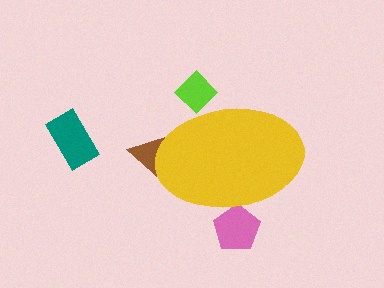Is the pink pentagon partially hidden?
Yes, the pink pentagon is partially hidden behind the yellow ellipse.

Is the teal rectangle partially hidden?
No, the teal rectangle is fully visible.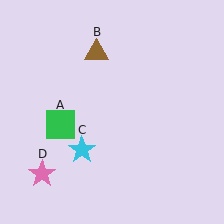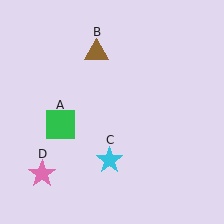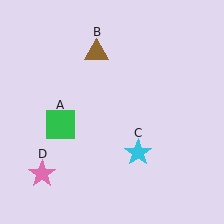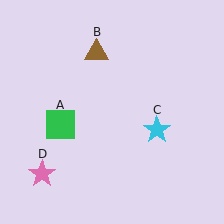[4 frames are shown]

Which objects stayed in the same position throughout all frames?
Green square (object A) and brown triangle (object B) and pink star (object D) remained stationary.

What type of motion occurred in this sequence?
The cyan star (object C) rotated counterclockwise around the center of the scene.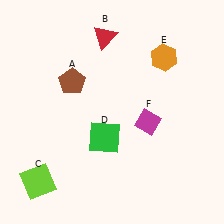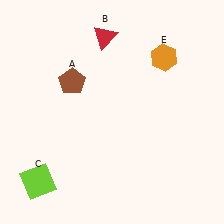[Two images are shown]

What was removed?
The green square (D), the magenta diamond (F) were removed in Image 2.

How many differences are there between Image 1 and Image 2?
There are 2 differences between the two images.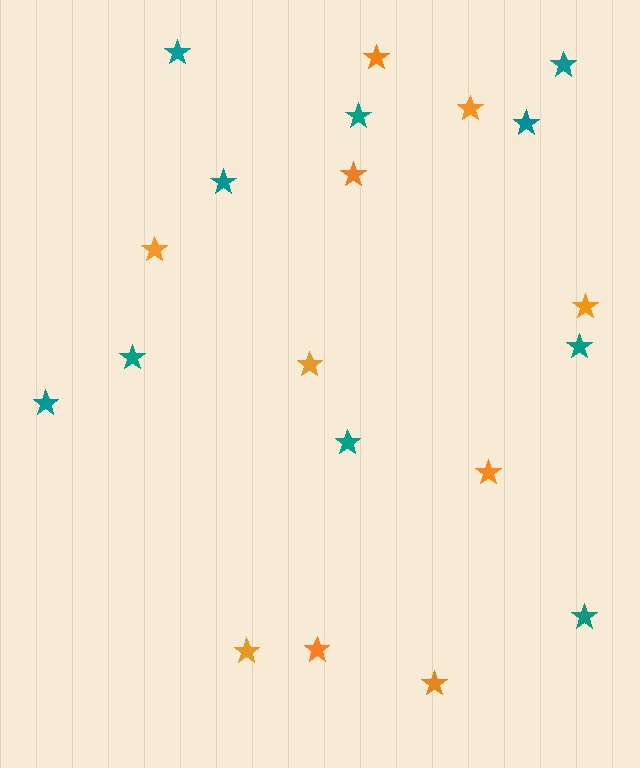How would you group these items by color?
There are 2 groups: one group of orange stars (10) and one group of teal stars (10).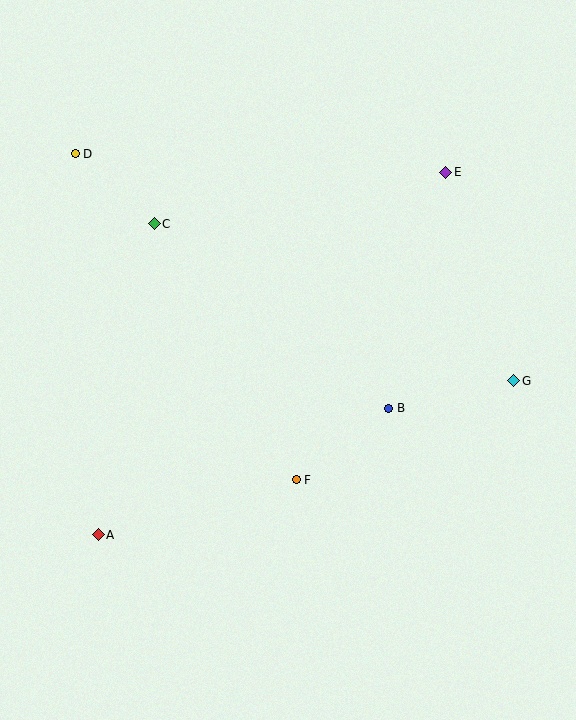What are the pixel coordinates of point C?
Point C is at (154, 224).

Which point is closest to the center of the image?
Point B at (389, 408) is closest to the center.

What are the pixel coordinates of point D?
Point D is at (75, 154).